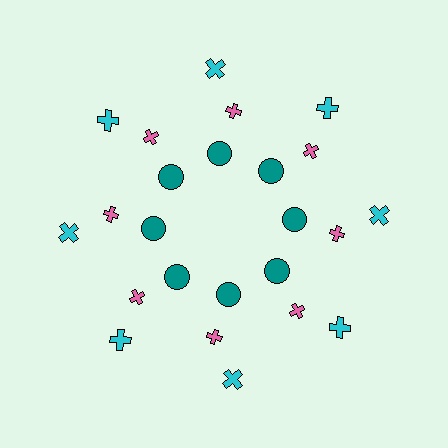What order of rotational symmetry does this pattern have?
This pattern has 8-fold rotational symmetry.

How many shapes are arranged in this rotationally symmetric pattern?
There are 24 shapes, arranged in 8 groups of 3.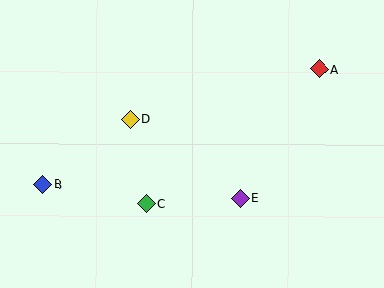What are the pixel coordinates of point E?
Point E is at (240, 198).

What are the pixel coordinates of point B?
Point B is at (43, 185).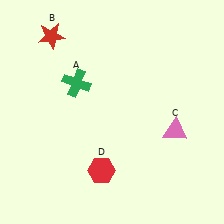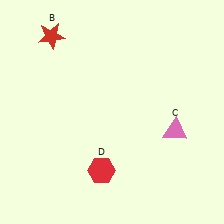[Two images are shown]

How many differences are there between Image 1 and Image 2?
There is 1 difference between the two images.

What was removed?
The green cross (A) was removed in Image 2.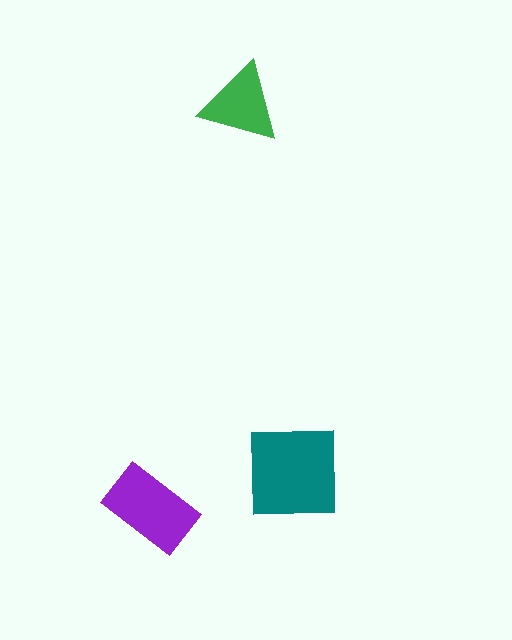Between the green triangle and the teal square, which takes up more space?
The teal square.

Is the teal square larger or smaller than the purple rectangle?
Larger.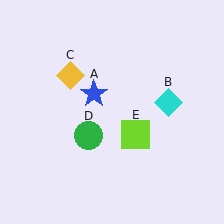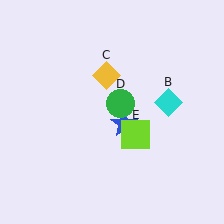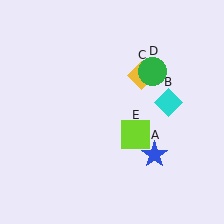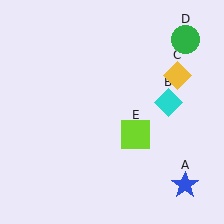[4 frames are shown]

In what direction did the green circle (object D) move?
The green circle (object D) moved up and to the right.